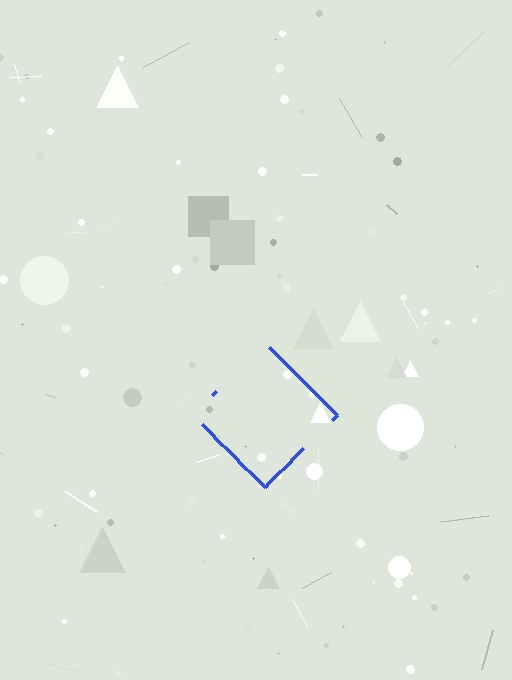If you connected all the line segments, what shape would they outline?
They would outline a diamond.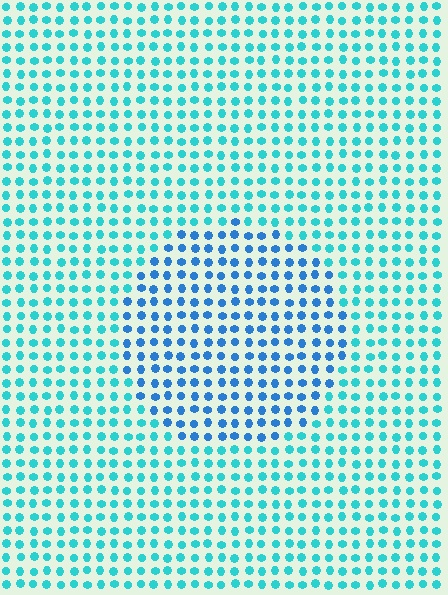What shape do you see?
I see a circle.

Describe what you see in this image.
The image is filled with small cyan elements in a uniform arrangement. A circle-shaped region is visible where the elements are tinted to a slightly different hue, forming a subtle color boundary.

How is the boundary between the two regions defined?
The boundary is defined purely by a slight shift in hue (about 31 degrees). Spacing, size, and orientation are identical on both sides.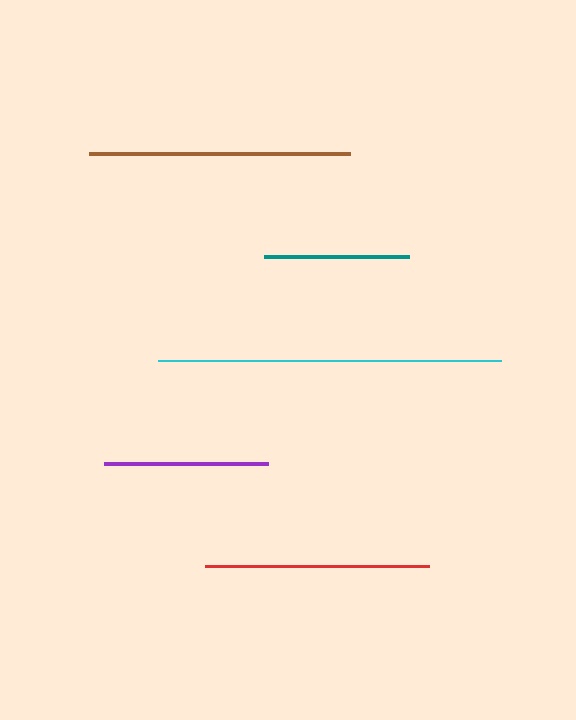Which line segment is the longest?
The cyan line is the longest at approximately 343 pixels.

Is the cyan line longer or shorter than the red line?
The cyan line is longer than the red line.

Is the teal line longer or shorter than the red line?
The red line is longer than the teal line.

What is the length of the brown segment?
The brown segment is approximately 262 pixels long.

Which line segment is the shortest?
The teal line is the shortest at approximately 145 pixels.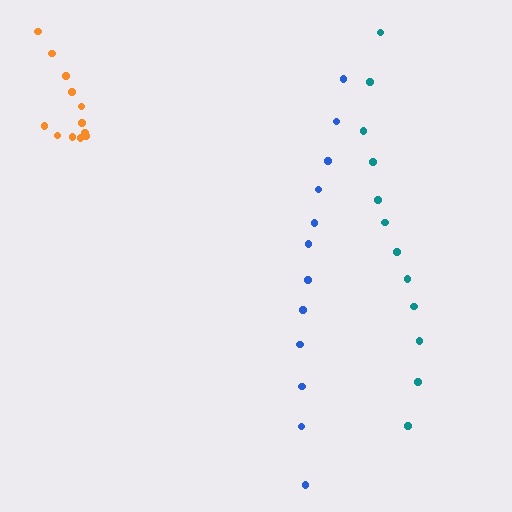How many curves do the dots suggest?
There are 3 distinct paths.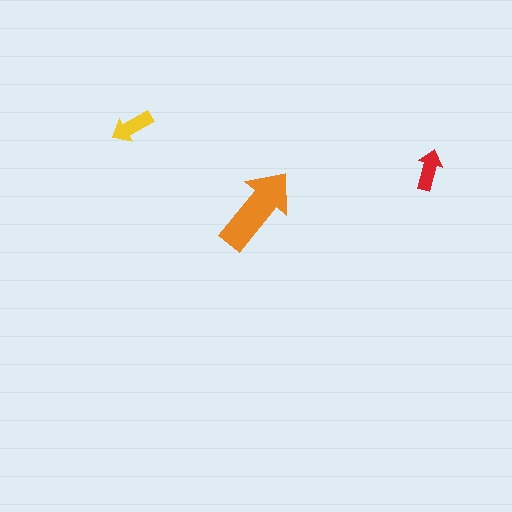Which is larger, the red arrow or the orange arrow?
The orange one.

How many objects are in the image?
There are 3 objects in the image.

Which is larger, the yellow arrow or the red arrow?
The yellow one.